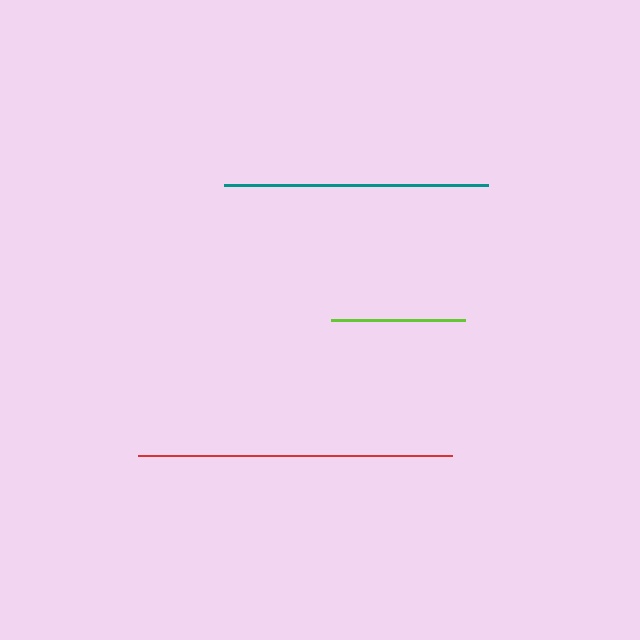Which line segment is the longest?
The red line is the longest at approximately 314 pixels.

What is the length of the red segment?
The red segment is approximately 314 pixels long.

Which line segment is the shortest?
The lime line is the shortest at approximately 134 pixels.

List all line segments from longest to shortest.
From longest to shortest: red, teal, lime.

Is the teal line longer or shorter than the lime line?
The teal line is longer than the lime line.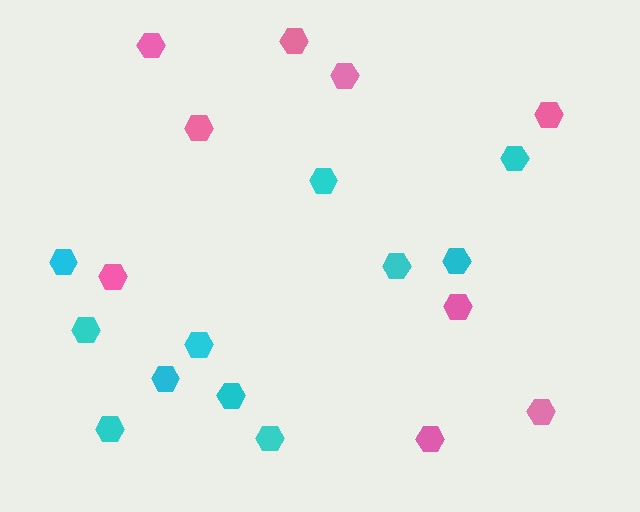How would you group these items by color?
There are 2 groups: one group of pink hexagons (9) and one group of cyan hexagons (11).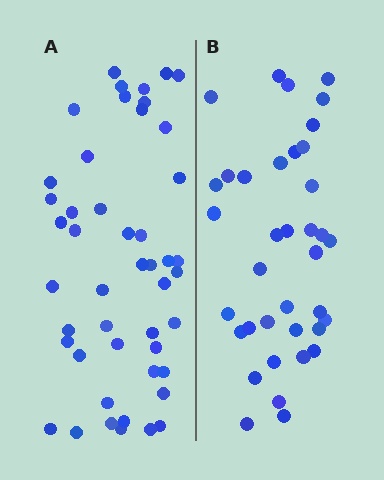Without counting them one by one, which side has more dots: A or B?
Region A (the left region) has more dots.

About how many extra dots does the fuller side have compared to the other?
Region A has roughly 10 or so more dots than region B.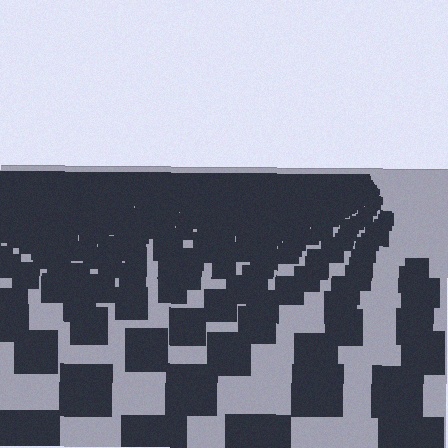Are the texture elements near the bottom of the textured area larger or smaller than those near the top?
Larger. Near the bottom, elements are closer to the viewer and appear at a bigger on-screen size.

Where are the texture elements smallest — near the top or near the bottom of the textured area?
Near the top.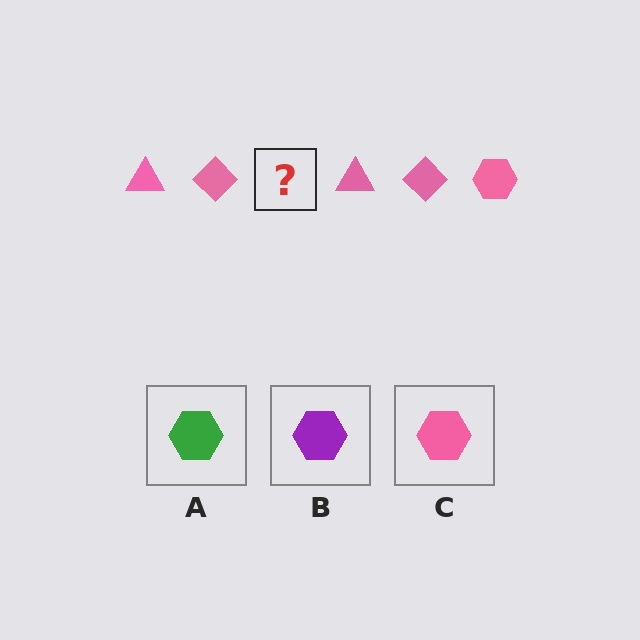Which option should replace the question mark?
Option C.